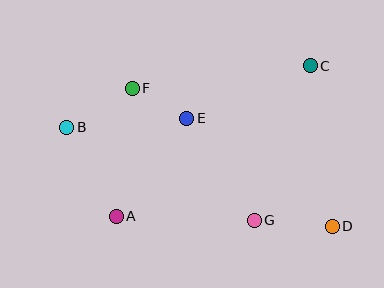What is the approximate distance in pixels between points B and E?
The distance between B and E is approximately 120 pixels.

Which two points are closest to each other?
Points E and F are closest to each other.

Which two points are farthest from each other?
Points B and D are farthest from each other.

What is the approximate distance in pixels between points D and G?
The distance between D and G is approximately 78 pixels.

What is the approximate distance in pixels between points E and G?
The distance between E and G is approximately 123 pixels.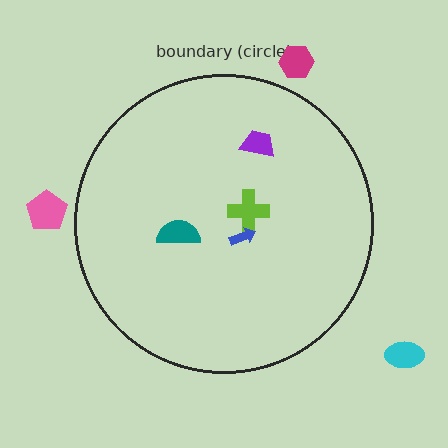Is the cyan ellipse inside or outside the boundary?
Outside.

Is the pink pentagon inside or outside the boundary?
Outside.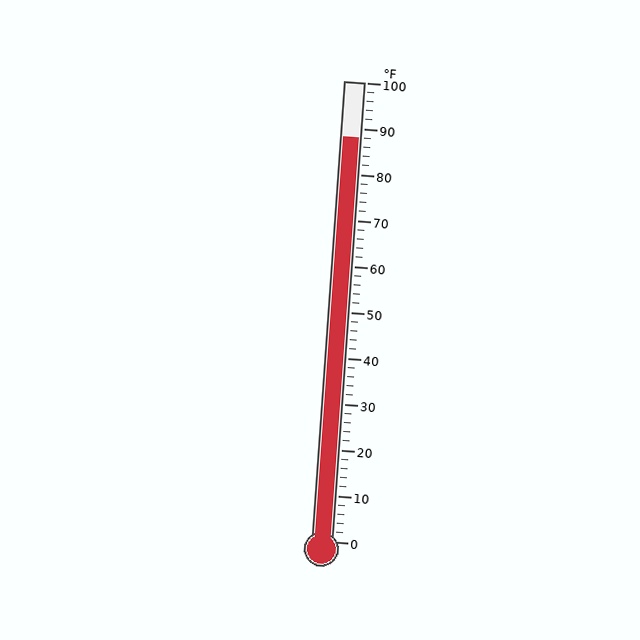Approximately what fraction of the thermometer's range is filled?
The thermometer is filled to approximately 90% of its range.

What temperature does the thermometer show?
The thermometer shows approximately 88°F.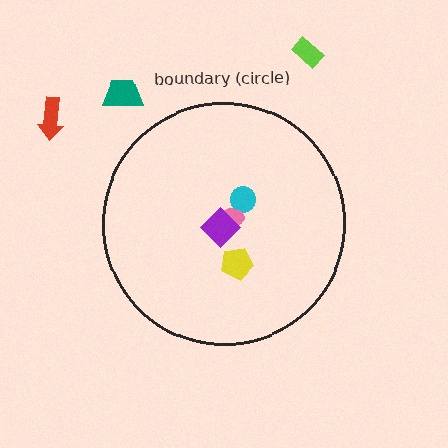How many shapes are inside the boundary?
4 inside, 3 outside.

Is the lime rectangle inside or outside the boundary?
Outside.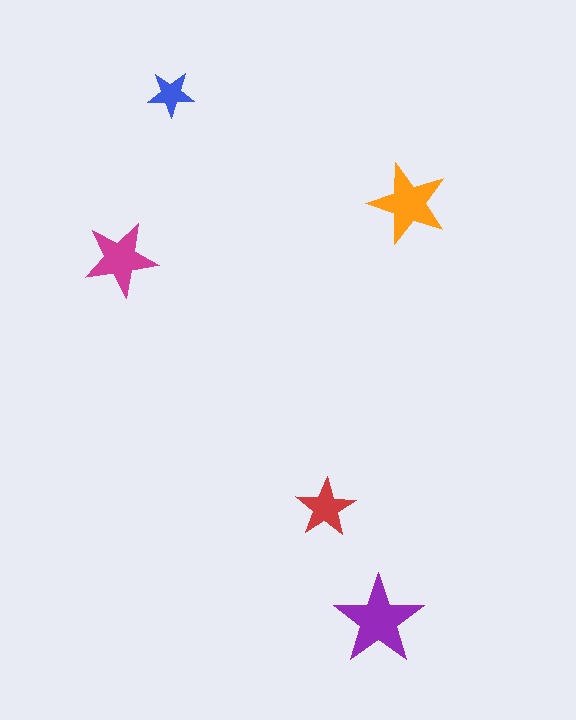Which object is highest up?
The blue star is topmost.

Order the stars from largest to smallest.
the purple one, the orange one, the magenta one, the red one, the blue one.